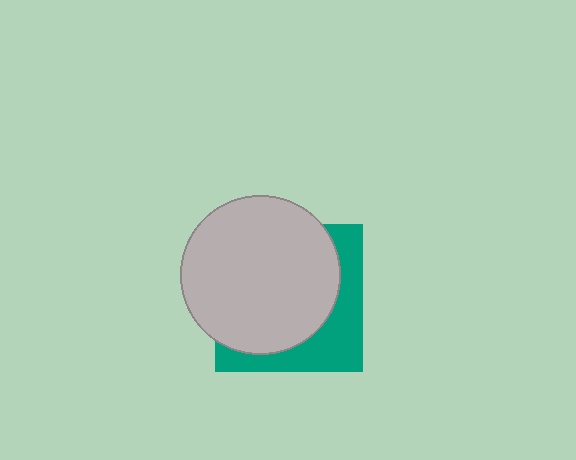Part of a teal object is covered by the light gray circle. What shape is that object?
It is a square.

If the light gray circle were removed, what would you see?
You would see the complete teal square.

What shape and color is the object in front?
The object in front is a light gray circle.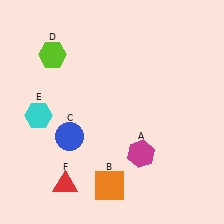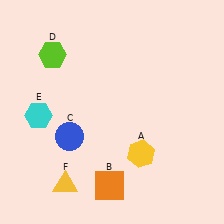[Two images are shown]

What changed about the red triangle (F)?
In Image 1, F is red. In Image 2, it changed to yellow.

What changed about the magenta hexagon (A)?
In Image 1, A is magenta. In Image 2, it changed to yellow.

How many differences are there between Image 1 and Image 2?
There are 2 differences between the two images.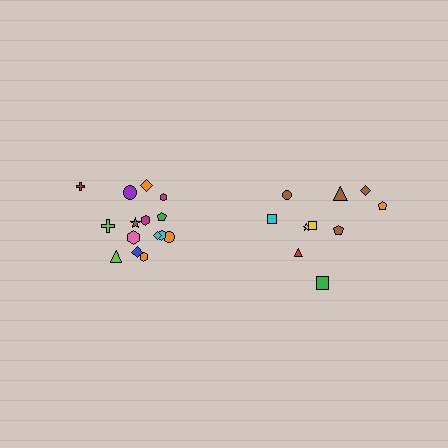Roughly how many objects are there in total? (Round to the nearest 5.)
Roughly 25 objects in total.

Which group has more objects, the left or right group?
The left group.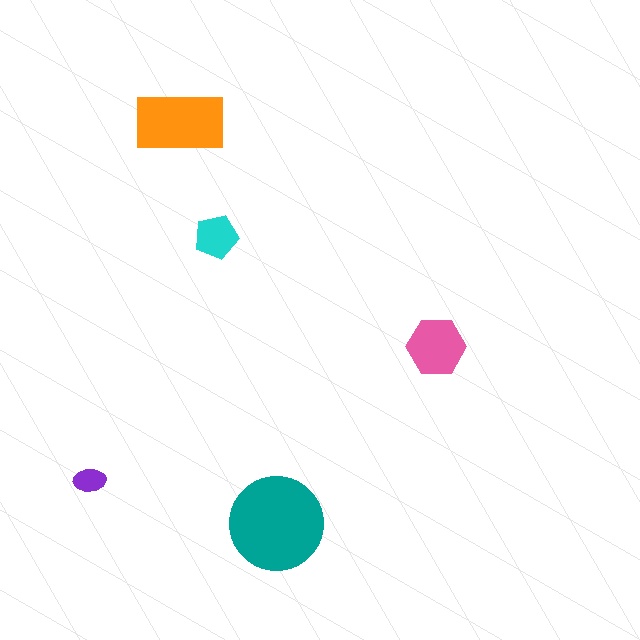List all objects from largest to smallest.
The teal circle, the orange rectangle, the pink hexagon, the cyan pentagon, the purple ellipse.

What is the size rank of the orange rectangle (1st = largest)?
2nd.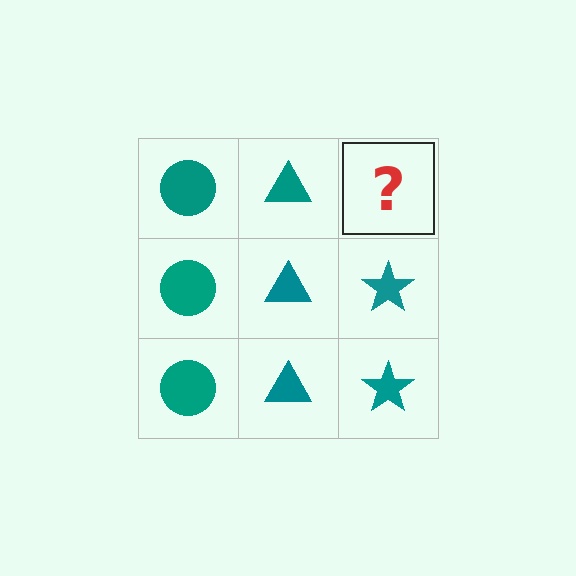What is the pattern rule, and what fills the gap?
The rule is that each column has a consistent shape. The gap should be filled with a teal star.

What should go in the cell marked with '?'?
The missing cell should contain a teal star.